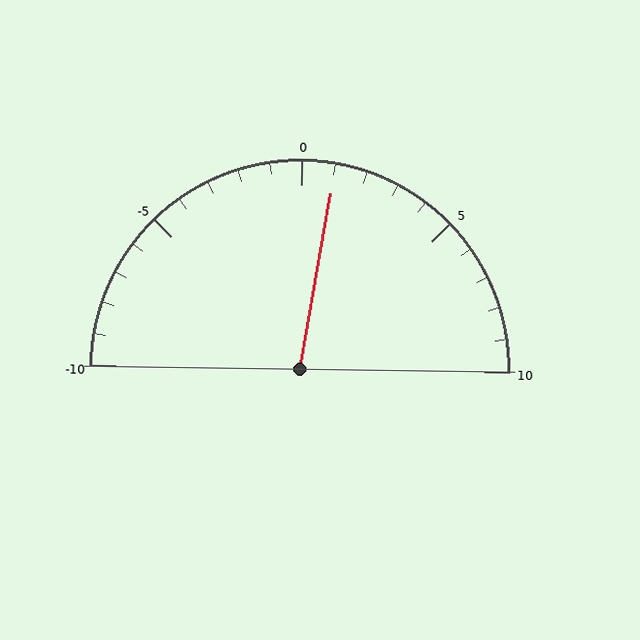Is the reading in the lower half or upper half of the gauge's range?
The reading is in the upper half of the range (-10 to 10).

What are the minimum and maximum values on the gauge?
The gauge ranges from -10 to 10.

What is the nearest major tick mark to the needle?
The nearest major tick mark is 0.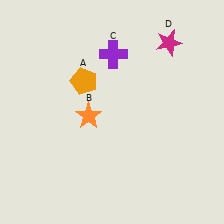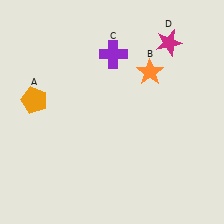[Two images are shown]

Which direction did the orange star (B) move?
The orange star (B) moved right.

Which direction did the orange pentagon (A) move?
The orange pentagon (A) moved left.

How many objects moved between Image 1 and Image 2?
2 objects moved between the two images.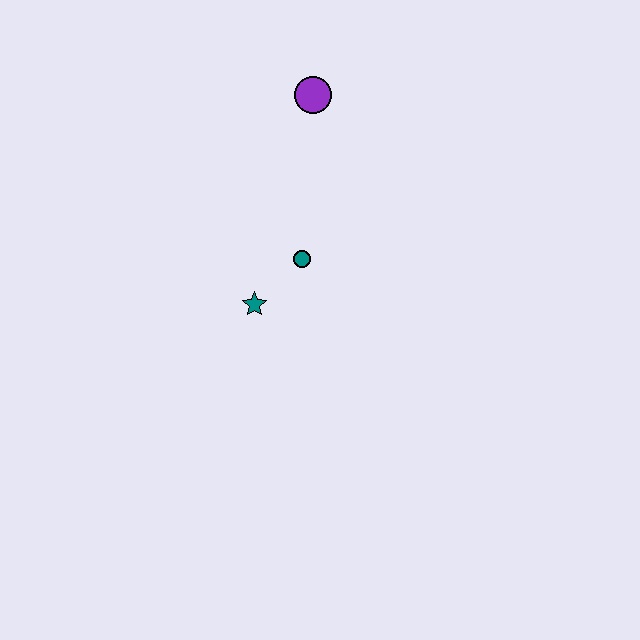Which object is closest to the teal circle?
The teal star is closest to the teal circle.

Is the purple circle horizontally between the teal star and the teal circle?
No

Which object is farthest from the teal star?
The purple circle is farthest from the teal star.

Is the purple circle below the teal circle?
No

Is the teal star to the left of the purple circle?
Yes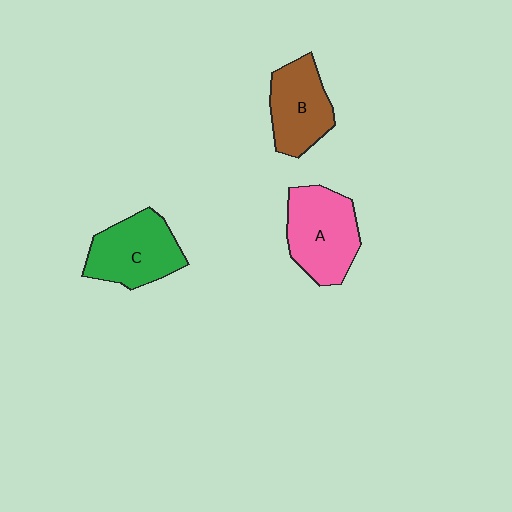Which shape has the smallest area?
Shape B (brown).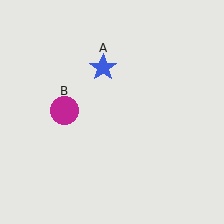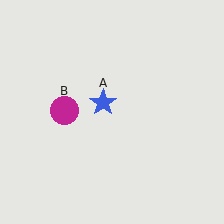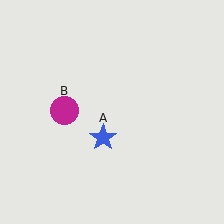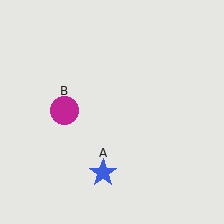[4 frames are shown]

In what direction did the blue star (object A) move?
The blue star (object A) moved down.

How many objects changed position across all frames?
1 object changed position: blue star (object A).